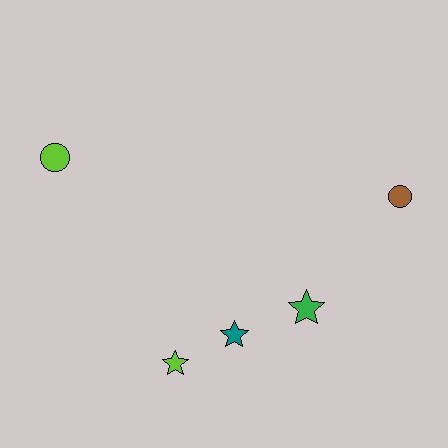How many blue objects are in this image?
There are no blue objects.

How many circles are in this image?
There are 2 circles.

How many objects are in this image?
There are 5 objects.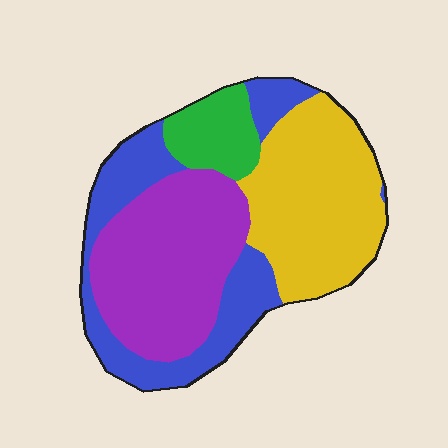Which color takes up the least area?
Green, at roughly 10%.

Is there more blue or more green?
Blue.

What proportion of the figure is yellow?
Yellow takes up about one third (1/3) of the figure.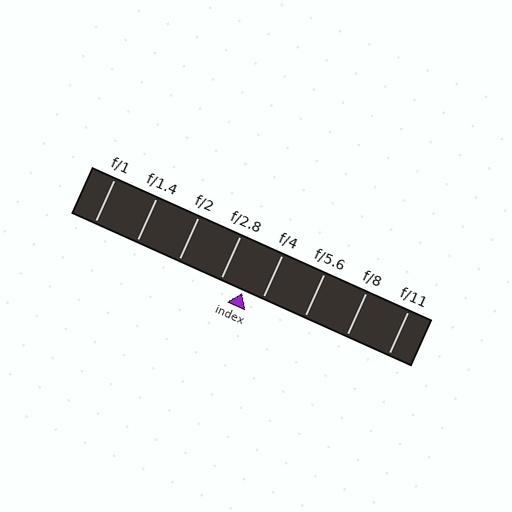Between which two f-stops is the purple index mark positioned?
The index mark is between f/2.8 and f/4.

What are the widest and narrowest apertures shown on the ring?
The widest aperture shown is f/1 and the narrowest is f/11.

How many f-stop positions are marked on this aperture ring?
There are 8 f-stop positions marked.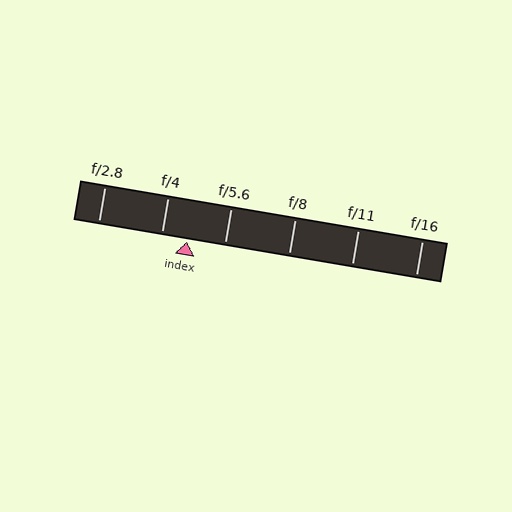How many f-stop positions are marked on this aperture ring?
There are 6 f-stop positions marked.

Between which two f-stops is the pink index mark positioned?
The index mark is between f/4 and f/5.6.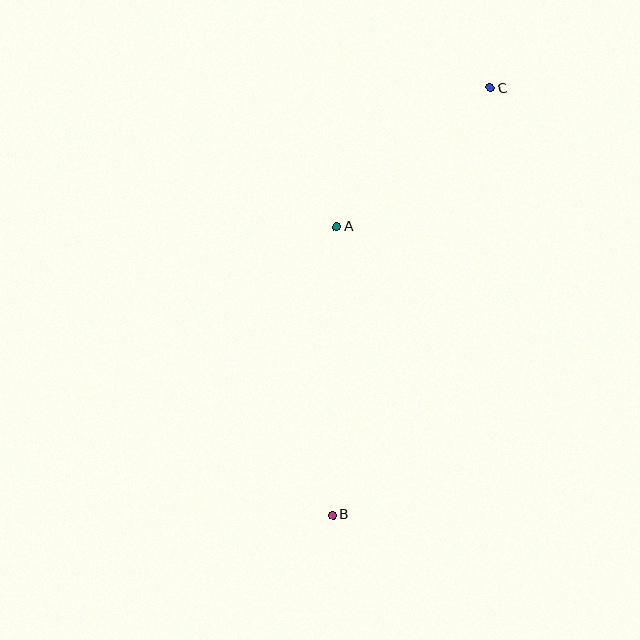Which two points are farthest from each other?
Points B and C are farthest from each other.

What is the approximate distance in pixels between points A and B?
The distance between A and B is approximately 288 pixels.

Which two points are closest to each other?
Points A and C are closest to each other.